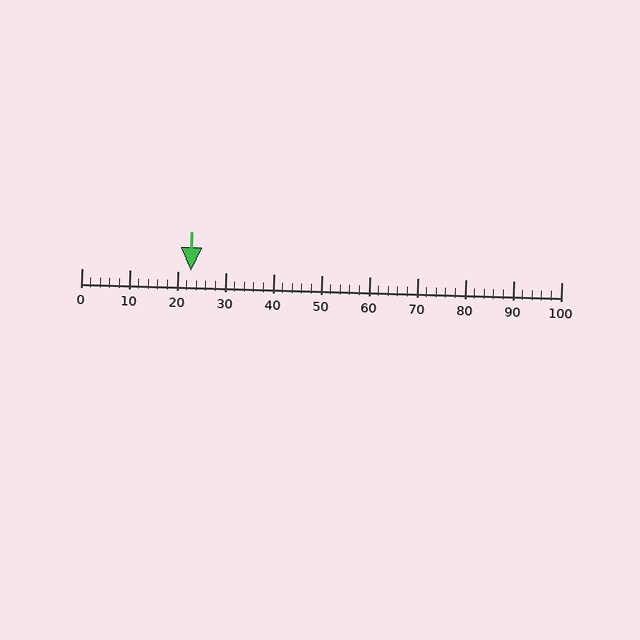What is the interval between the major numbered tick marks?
The major tick marks are spaced 10 units apart.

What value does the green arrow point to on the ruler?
The green arrow points to approximately 23.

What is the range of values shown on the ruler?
The ruler shows values from 0 to 100.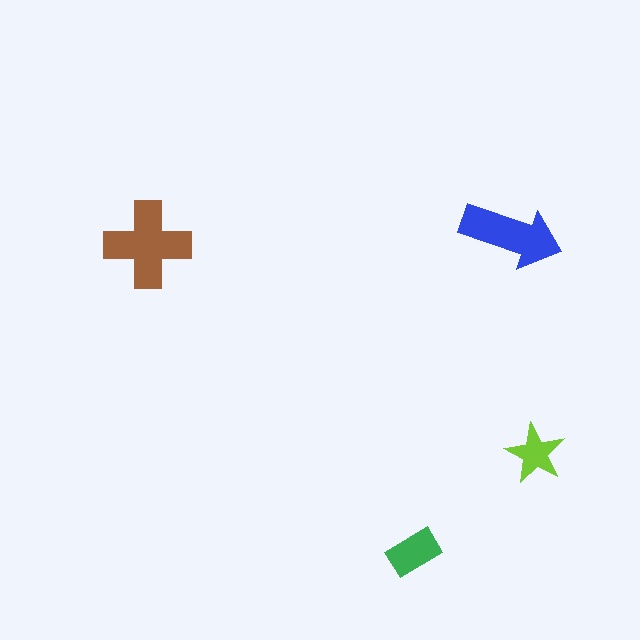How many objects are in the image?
There are 4 objects in the image.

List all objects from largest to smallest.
The brown cross, the blue arrow, the green rectangle, the lime star.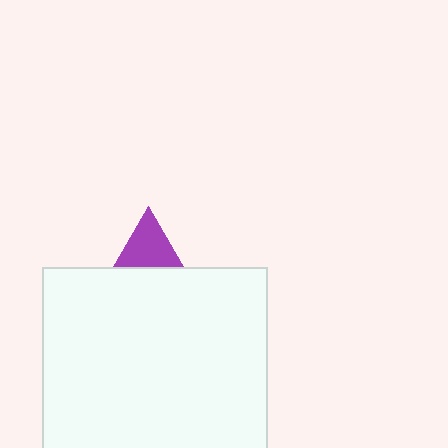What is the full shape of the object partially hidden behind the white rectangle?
The partially hidden object is a purple triangle.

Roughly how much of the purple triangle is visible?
A small part of it is visible (roughly 42%).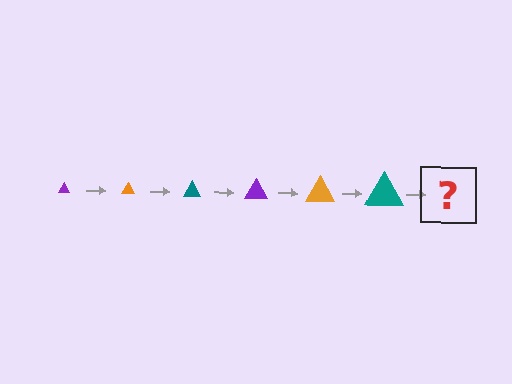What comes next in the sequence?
The next element should be a purple triangle, larger than the previous one.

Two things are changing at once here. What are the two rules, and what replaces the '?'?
The two rules are that the triangle grows larger each step and the color cycles through purple, orange, and teal. The '?' should be a purple triangle, larger than the previous one.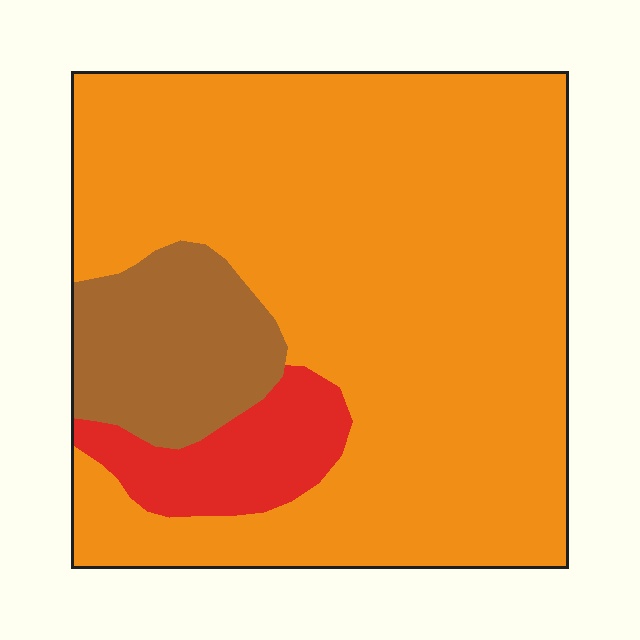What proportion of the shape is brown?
Brown takes up less than a sixth of the shape.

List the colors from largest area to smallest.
From largest to smallest: orange, brown, red.